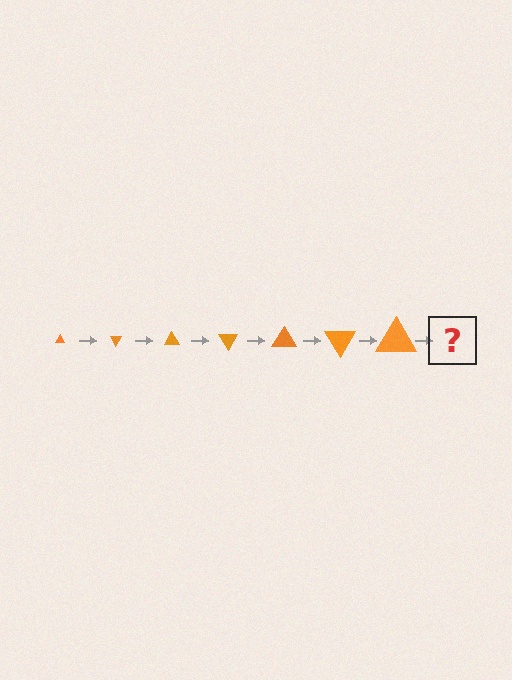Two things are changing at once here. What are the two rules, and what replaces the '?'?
The two rules are that the triangle grows larger each step and it rotates 60 degrees each step. The '?' should be a triangle, larger than the previous one and rotated 420 degrees from the start.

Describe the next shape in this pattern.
It should be a triangle, larger than the previous one and rotated 420 degrees from the start.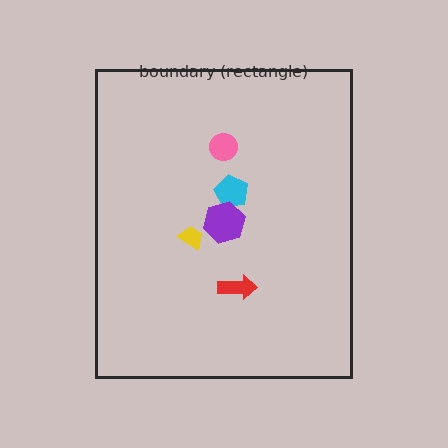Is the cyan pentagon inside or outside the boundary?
Inside.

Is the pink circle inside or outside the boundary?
Inside.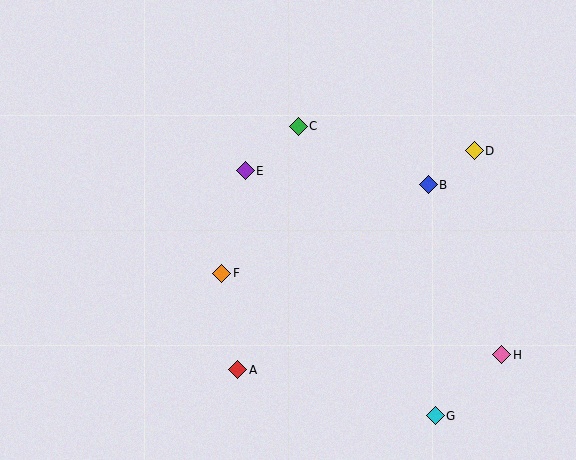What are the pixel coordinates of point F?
Point F is at (222, 273).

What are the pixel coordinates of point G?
Point G is at (435, 416).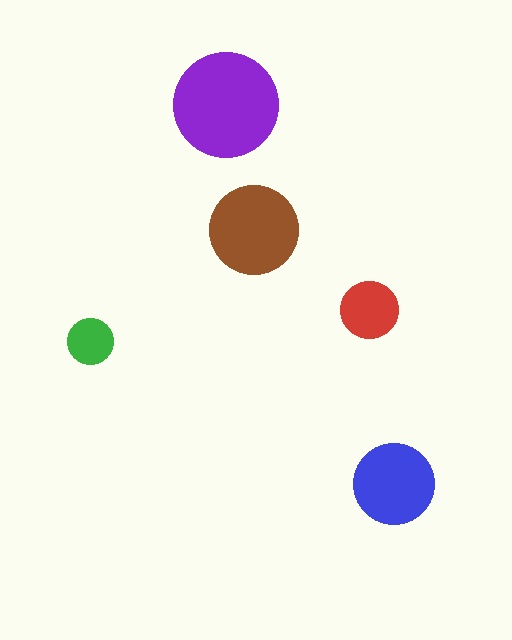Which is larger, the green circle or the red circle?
The red one.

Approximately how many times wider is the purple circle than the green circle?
About 2.5 times wider.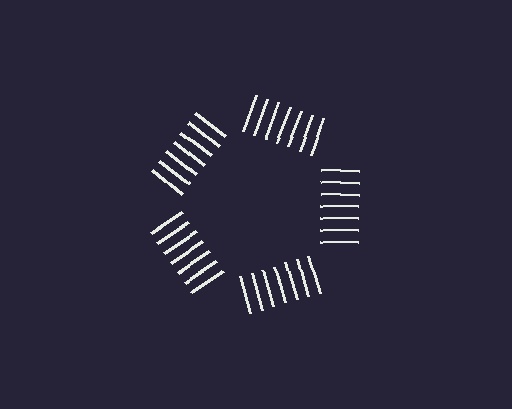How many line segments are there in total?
35 — 7 along each of the 5 edges.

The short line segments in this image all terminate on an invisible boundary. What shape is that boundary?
An illusory pentagon — the line segments terminate on its edges but no continuous stroke is drawn.